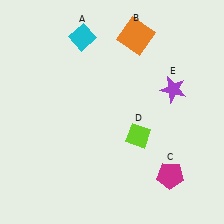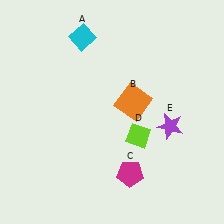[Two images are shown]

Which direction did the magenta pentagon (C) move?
The magenta pentagon (C) moved left.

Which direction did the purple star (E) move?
The purple star (E) moved down.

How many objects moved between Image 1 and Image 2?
3 objects moved between the two images.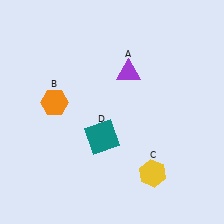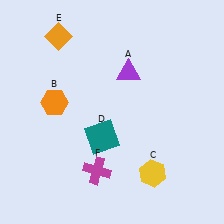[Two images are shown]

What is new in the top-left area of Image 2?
An orange diamond (E) was added in the top-left area of Image 2.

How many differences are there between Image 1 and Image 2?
There are 2 differences between the two images.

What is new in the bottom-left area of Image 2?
A magenta cross (F) was added in the bottom-left area of Image 2.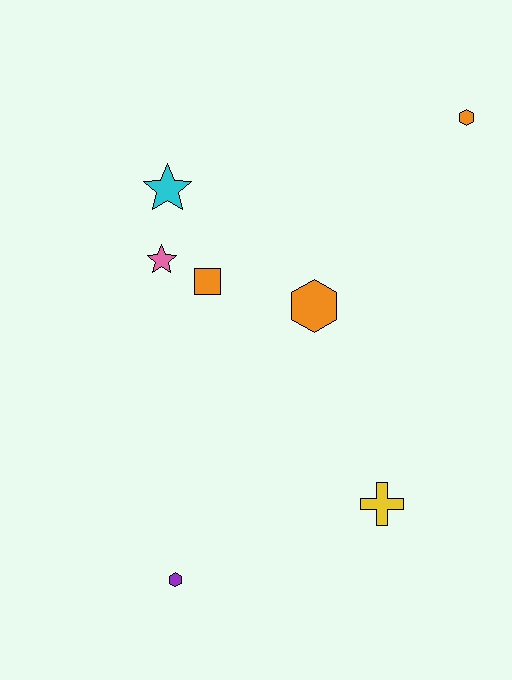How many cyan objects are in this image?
There is 1 cyan object.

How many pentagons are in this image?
There are no pentagons.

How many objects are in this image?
There are 7 objects.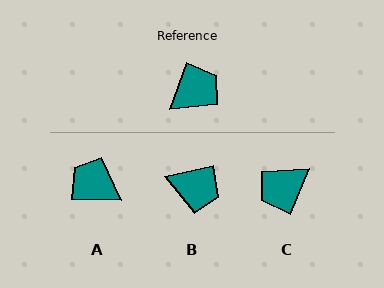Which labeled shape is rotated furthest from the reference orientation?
C, about 178 degrees away.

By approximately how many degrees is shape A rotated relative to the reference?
Approximately 109 degrees counter-clockwise.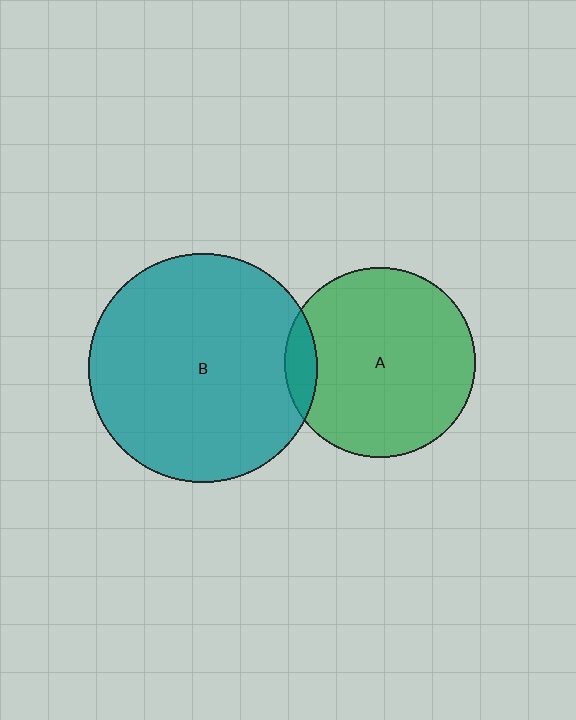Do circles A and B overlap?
Yes.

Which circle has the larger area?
Circle B (teal).